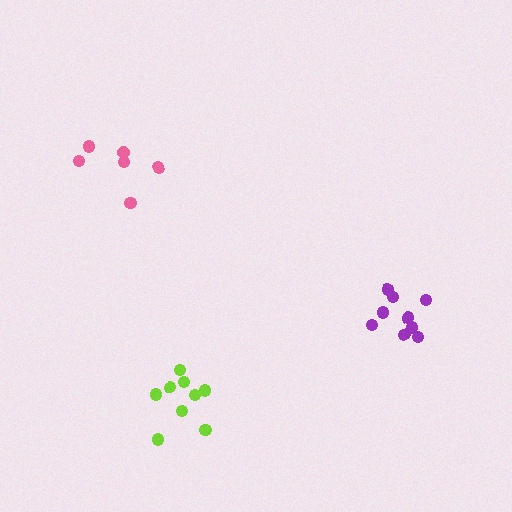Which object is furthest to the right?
The purple cluster is rightmost.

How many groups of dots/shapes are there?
There are 3 groups.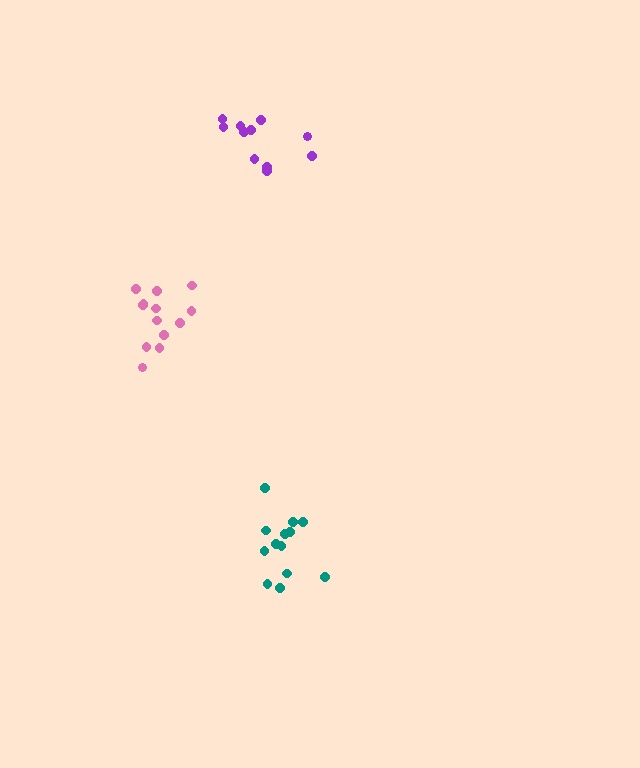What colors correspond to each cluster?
The clusters are colored: pink, purple, teal.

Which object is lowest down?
The teal cluster is bottommost.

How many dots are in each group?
Group 1: 13 dots, Group 2: 11 dots, Group 3: 13 dots (37 total).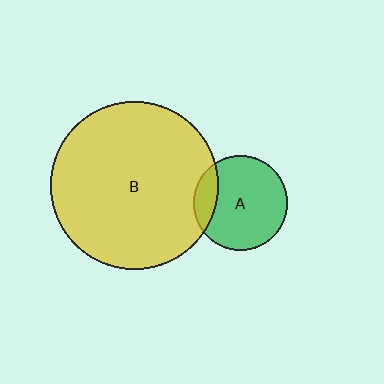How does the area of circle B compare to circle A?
Approximately 3.2 times.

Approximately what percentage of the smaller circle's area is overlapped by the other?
Approximately 15%.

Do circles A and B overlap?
Yes.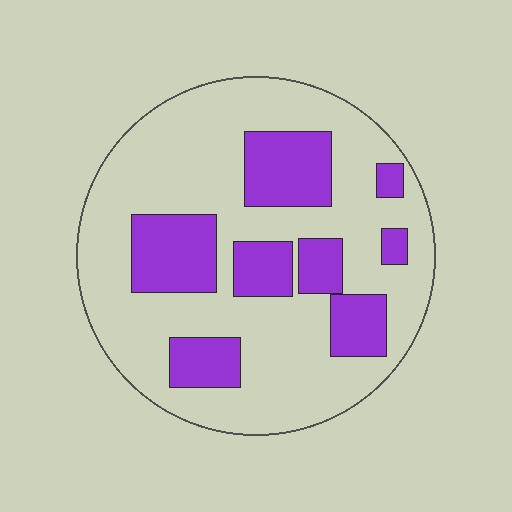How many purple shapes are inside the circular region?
8.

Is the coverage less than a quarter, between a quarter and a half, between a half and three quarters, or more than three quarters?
Between a quarter and a half.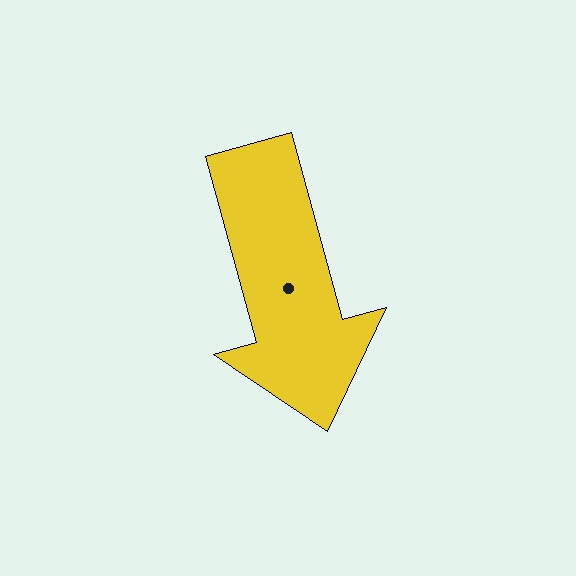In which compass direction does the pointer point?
South.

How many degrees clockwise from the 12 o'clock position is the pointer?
Approximately 164 degrees.